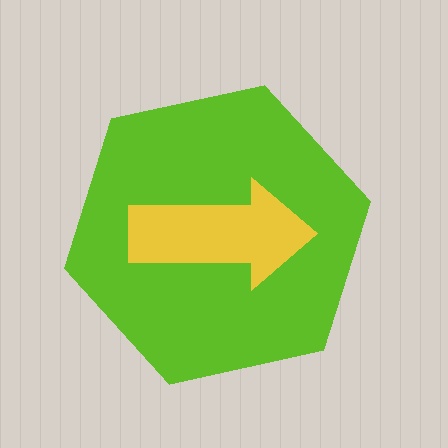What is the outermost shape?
The lime hexagon.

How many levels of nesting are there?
2.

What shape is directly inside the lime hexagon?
The yellow arrow.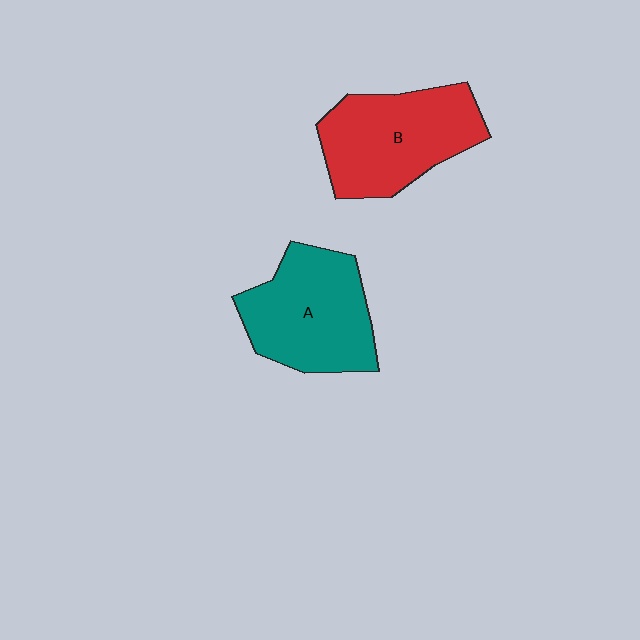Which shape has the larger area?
Shape B (red).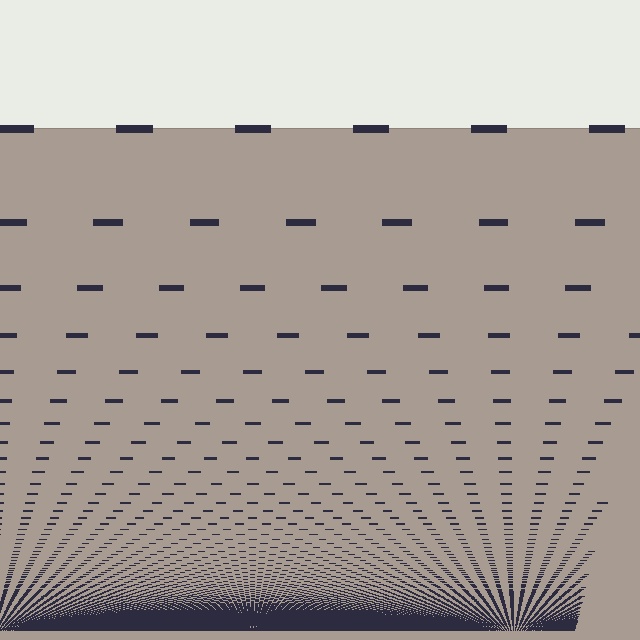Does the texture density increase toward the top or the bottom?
Density increases toward the bottom.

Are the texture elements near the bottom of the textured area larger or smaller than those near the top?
Smaller. The gradient is inverted — elements near the bottom are smaller and denser.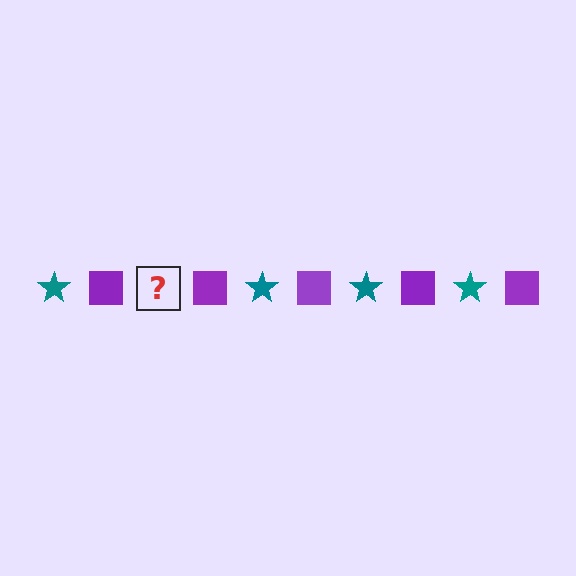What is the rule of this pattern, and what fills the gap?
The rule is that the pattern alternates between teal star and purple square. The gap should be filled with a teal star.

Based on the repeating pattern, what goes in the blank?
The blank should be a teal star.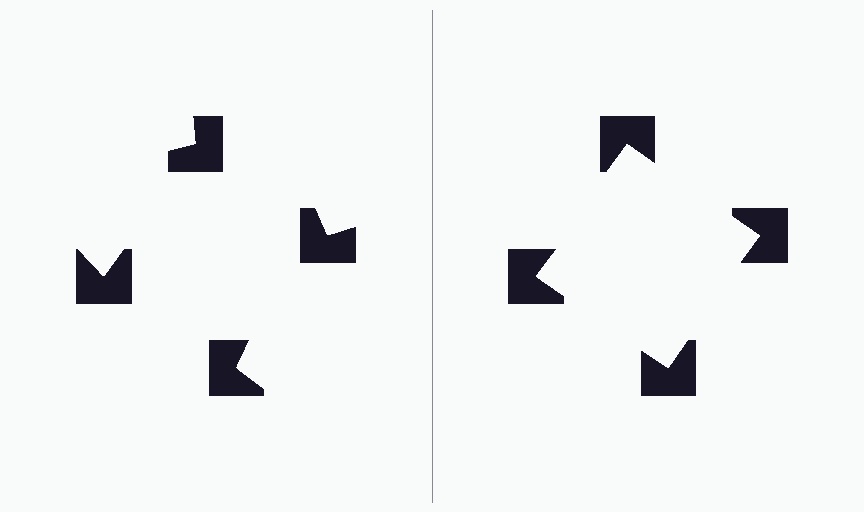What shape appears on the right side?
An illusory square.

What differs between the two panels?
The notched squares are positioned identically on both sides; only the wedge orientations differ. On the right they align to a square; on the left they are misaligned.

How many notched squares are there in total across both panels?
8 — 4 on each side.